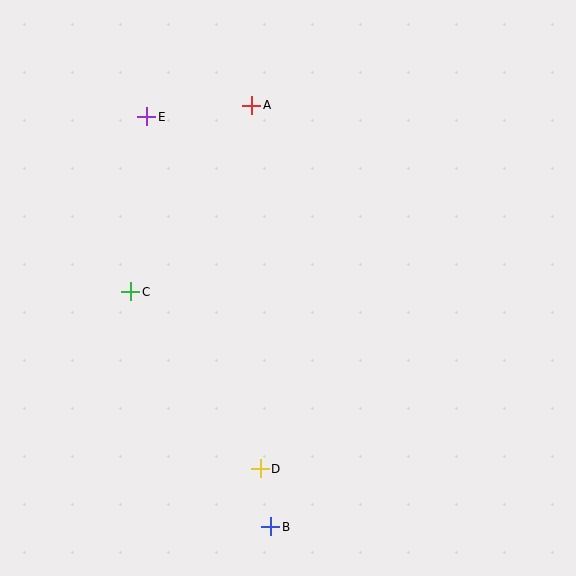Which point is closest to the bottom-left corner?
Point B is closest to the bottom-left corner.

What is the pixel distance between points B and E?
The distance between B and E is 429 pixels.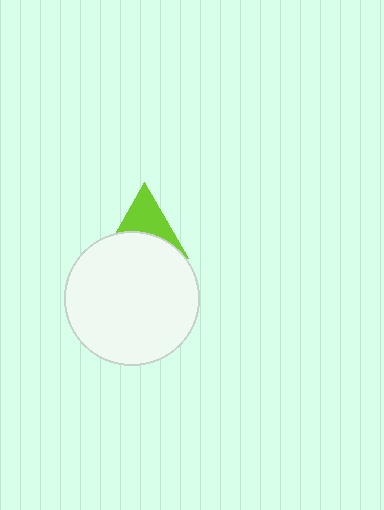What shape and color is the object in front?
The object in front is a white circle.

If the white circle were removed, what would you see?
You would see the complete lime triangle.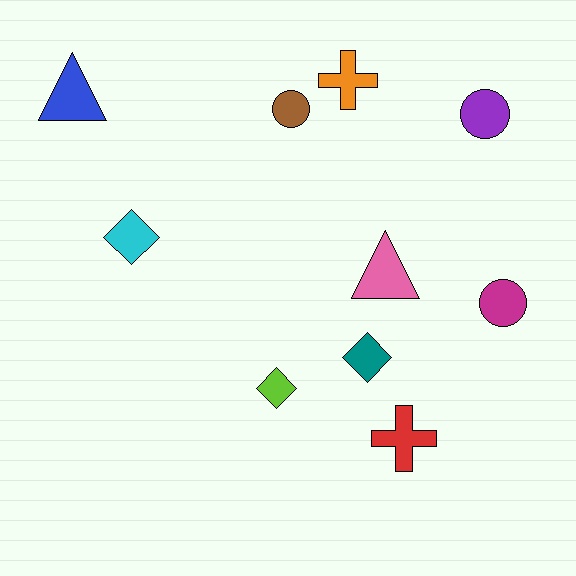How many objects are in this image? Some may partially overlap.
There are 10 objects.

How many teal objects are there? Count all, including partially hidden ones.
There is 1 teal object.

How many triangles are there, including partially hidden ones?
There are 2 triangles.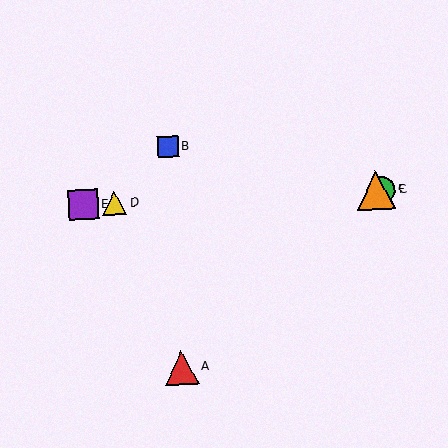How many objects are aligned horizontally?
4 objects (C, D, E, F) are aligned horizontally.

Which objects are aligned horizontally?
Objects C, D, E, F are aligned horizontally.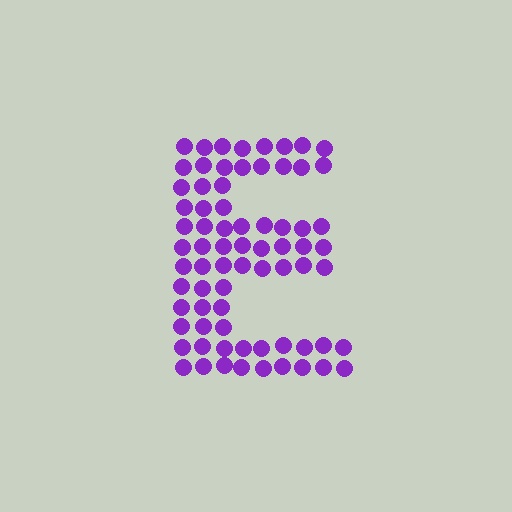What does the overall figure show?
The overall figure shows the letter E.